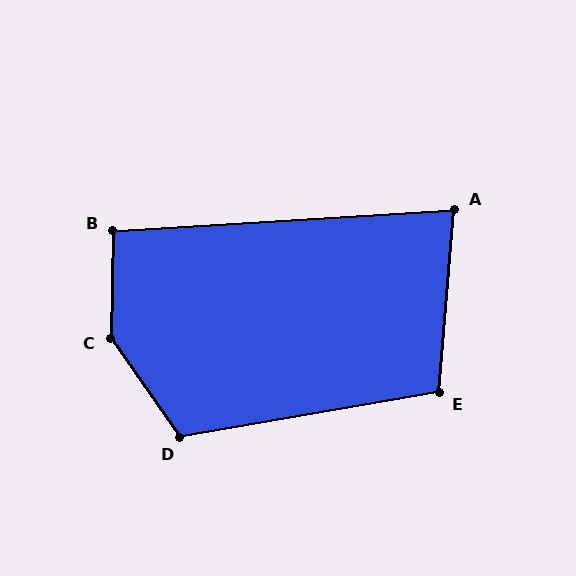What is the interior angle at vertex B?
Approximately 95 degrees (approximately right).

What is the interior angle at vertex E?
Approximately 104 degrees (obtuse).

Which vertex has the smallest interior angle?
A, at approximately 82 degrees.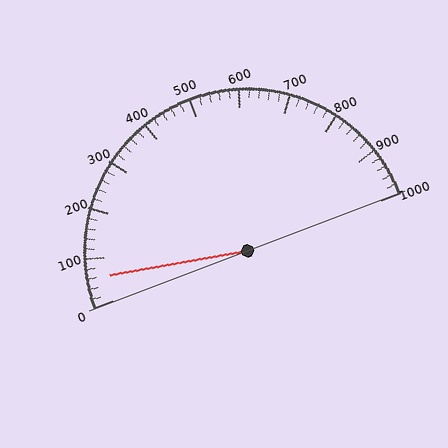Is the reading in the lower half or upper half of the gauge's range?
The reading is in the lower half of the range (0 to 1000).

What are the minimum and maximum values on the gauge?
The gauge ranges from 0 to 1000.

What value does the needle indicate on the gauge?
The needle indicates approximately 60.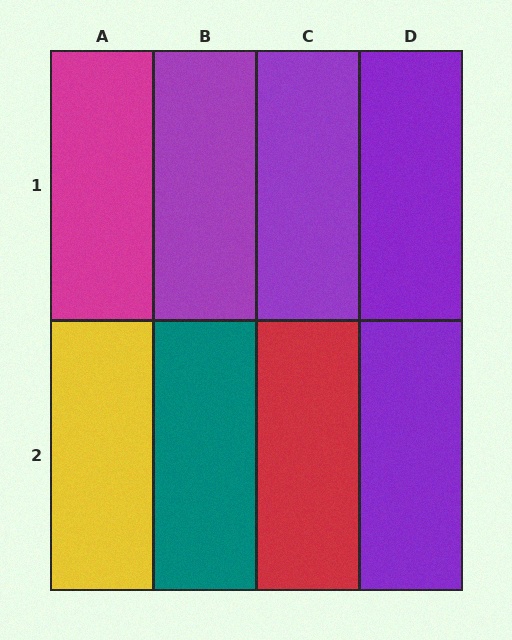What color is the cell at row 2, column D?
Purple.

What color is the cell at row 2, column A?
Yellow.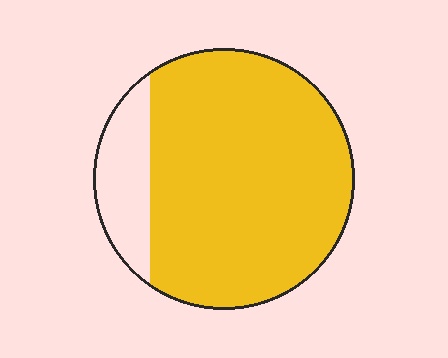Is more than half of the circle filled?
Yes.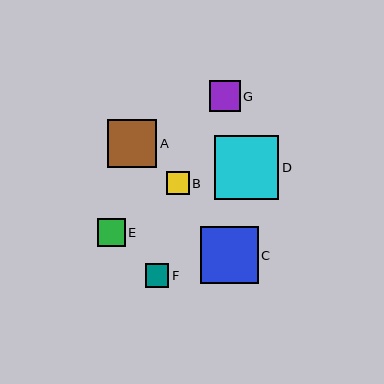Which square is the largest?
Square D is the largest with a size of approximately 64 pixels.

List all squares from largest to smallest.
From largest to smallest: D, C, A, G, E, F, B.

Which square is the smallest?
Square B is the smallest with a size of approximately 23 pixels.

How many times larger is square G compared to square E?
Square G is approximately 1.1 times the size of square E.